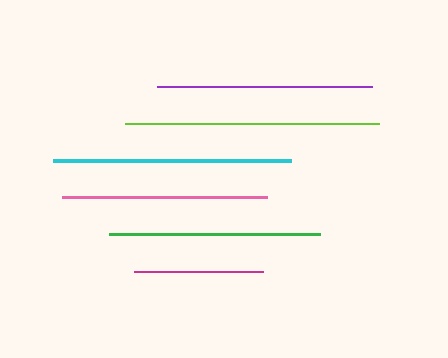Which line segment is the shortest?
The magenta line is the shortest at approximately 129 pixels.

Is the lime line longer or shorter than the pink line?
The lime line is longer than the pink line.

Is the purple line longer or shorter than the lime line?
The lime line is longer than the purple line.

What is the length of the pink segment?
The pink segment is approximately 205 pixels long.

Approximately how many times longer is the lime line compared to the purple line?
The lime line is approximately 1.2 times the length of the purple line.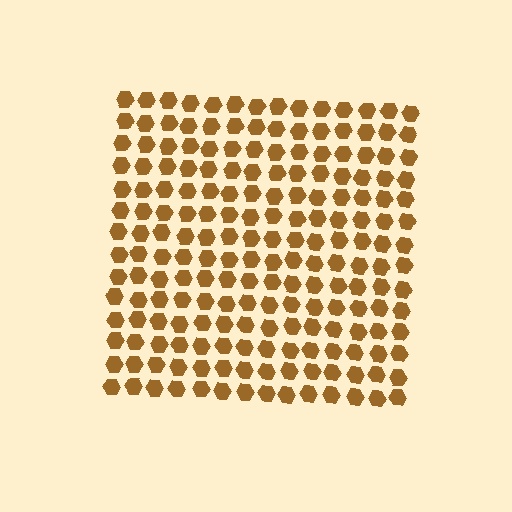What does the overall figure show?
The overall figure shows a square.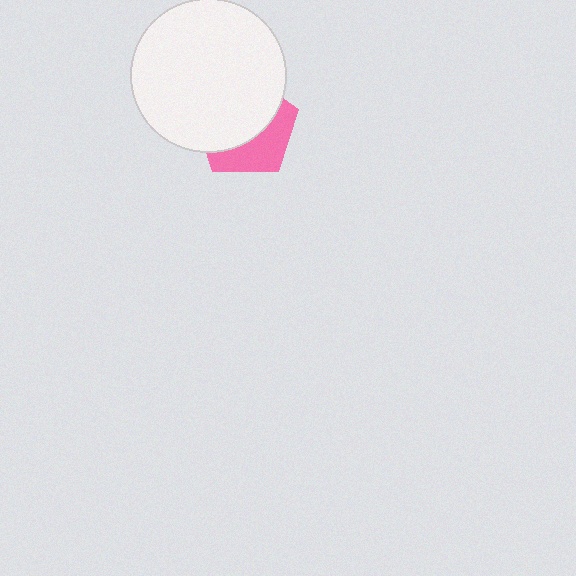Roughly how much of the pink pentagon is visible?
A small part of it is visible (roughly 39%).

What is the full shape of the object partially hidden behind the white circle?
The partially hidden object is a pink pentagon.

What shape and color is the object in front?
The object in front is a white circle.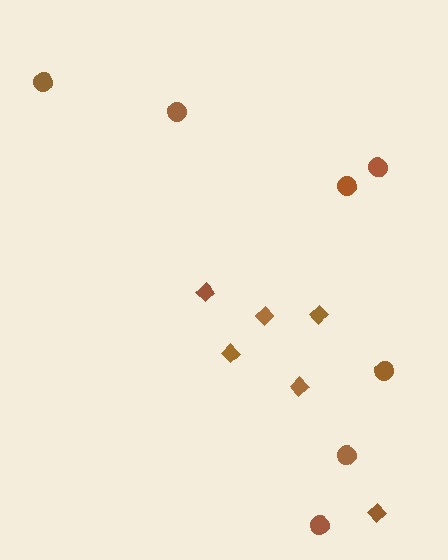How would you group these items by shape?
There are 2 groups: one group of diamonds (6) and one group of circles (7).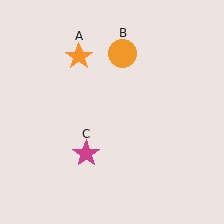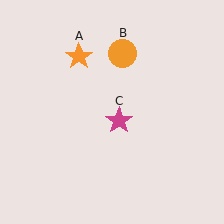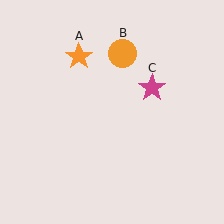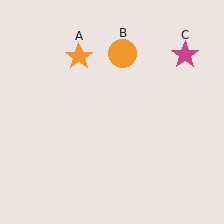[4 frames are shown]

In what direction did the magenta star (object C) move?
The magenta star (object C) moved up and to the right.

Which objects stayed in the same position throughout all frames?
Orange star (object A) and orange circle (object B) remained stationary.